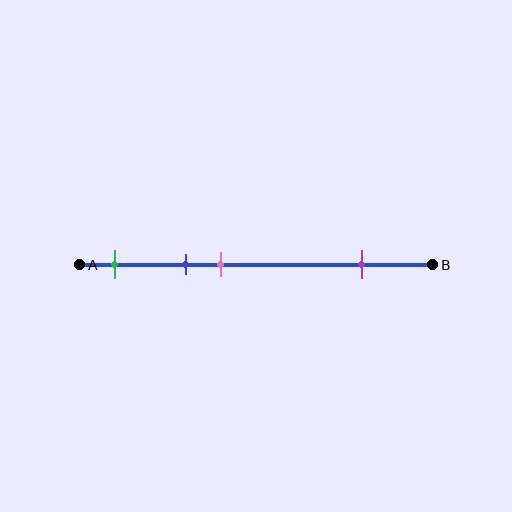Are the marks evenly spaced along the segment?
No, the marks are not evenly spaced.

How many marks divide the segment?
There are 4 marks dividing the segment.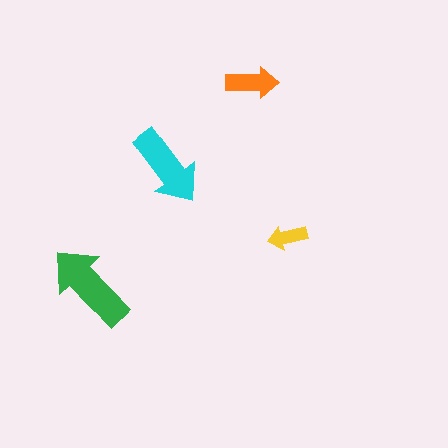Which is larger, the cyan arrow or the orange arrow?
The cyan one.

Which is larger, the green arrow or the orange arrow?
The green one.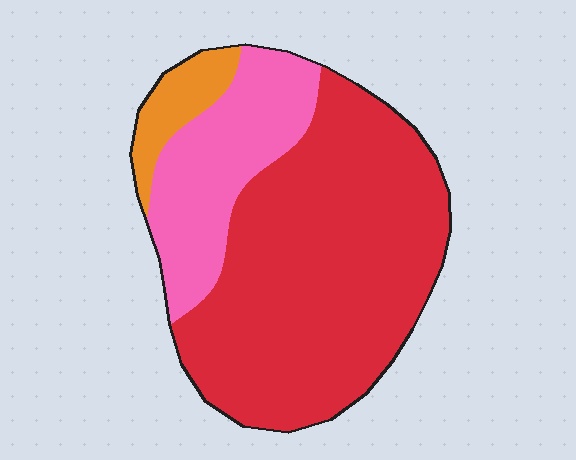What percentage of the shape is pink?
Pink takes up less than a quarter of the shape.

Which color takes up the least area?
Orange, at roughly 10%.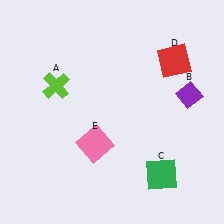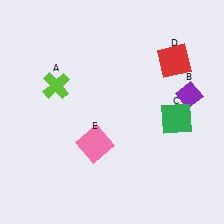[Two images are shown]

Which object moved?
The green square (C) moved up.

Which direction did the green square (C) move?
The green square (C) moved up.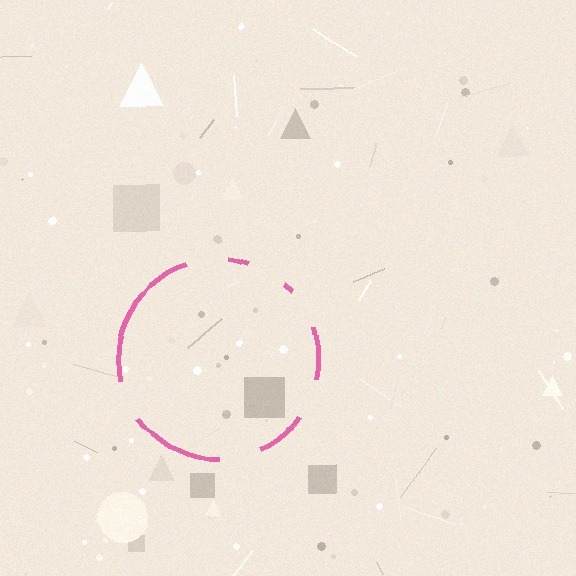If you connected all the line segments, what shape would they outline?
They would outline a circle.